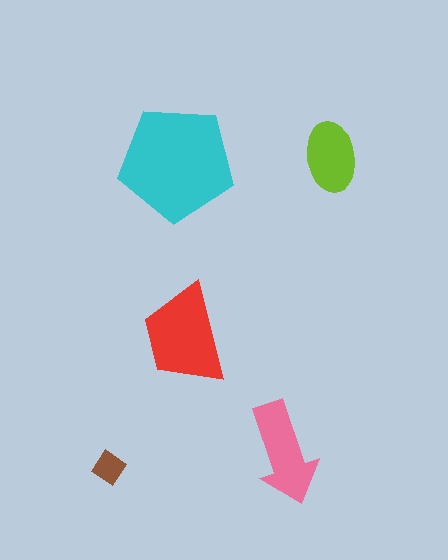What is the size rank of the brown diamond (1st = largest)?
5th.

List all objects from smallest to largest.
The brown diamond, the lime ellipse, the pink arrow, the red trapezoid, the cyan pentagon.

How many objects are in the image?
There are 5 objects in the image.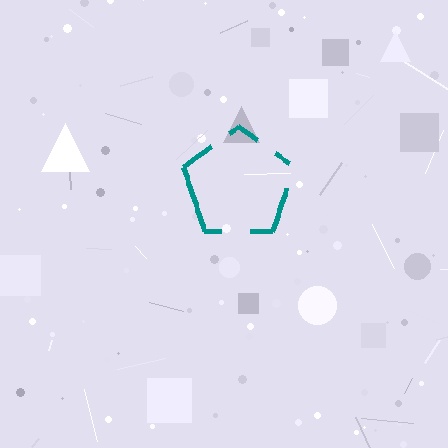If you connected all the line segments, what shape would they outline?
They would outline a pentagon.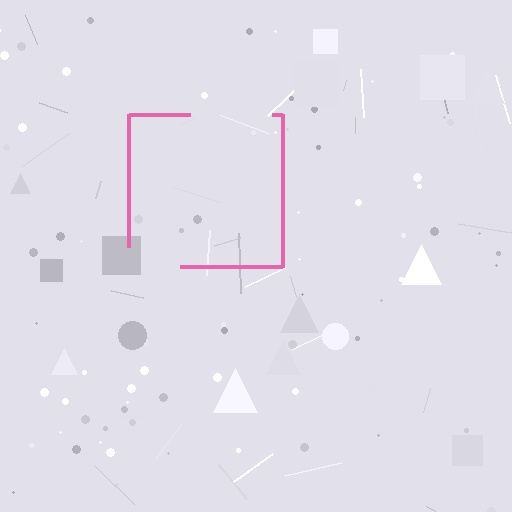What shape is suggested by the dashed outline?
The dashed outline suggests a square.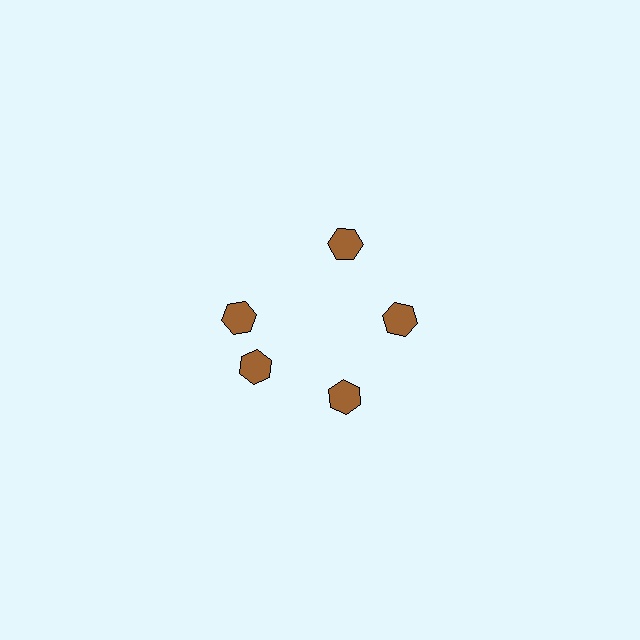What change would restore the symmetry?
The symmetry would be restored by rotating it back into even spacing with its neighbors so that all 5 hexagons sit at equal angles and equal distance from the center.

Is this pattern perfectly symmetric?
No. The 5 brown hexagons are arranged in a ring, but one element near the 10 o'clock position is rotated out of alignment along the ring, breaking the 5-fold rotational symmetry.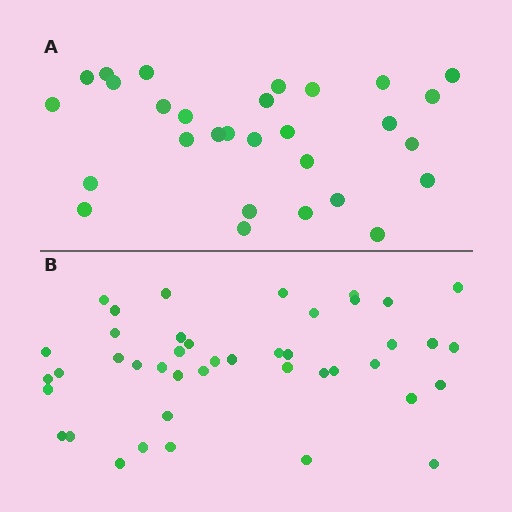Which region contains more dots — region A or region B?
Region B (the bottom region) has more dots.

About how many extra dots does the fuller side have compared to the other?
Region B has approximately 15 more dots than region A.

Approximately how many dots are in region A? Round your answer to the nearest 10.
About 30 dots. (The exact count is 29, which rounds to 30.)